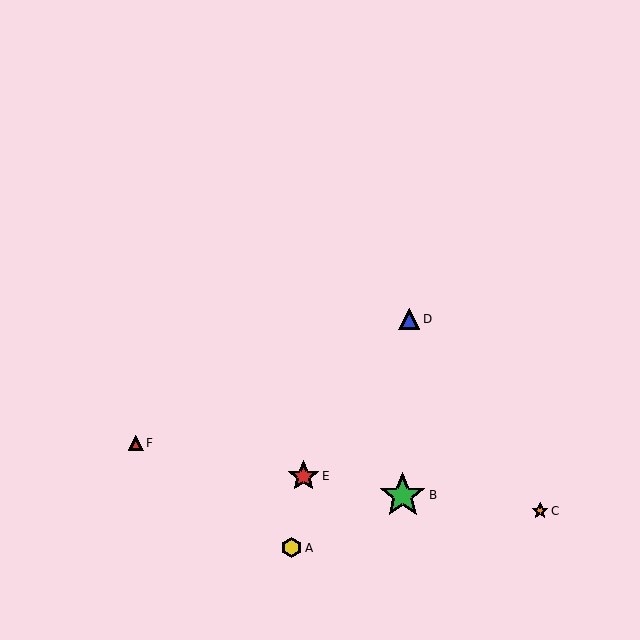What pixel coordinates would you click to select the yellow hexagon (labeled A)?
Click at (291, 548) to select the yellow hexagon A.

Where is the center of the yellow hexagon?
The center of the yellow hexagon is at (291, 548).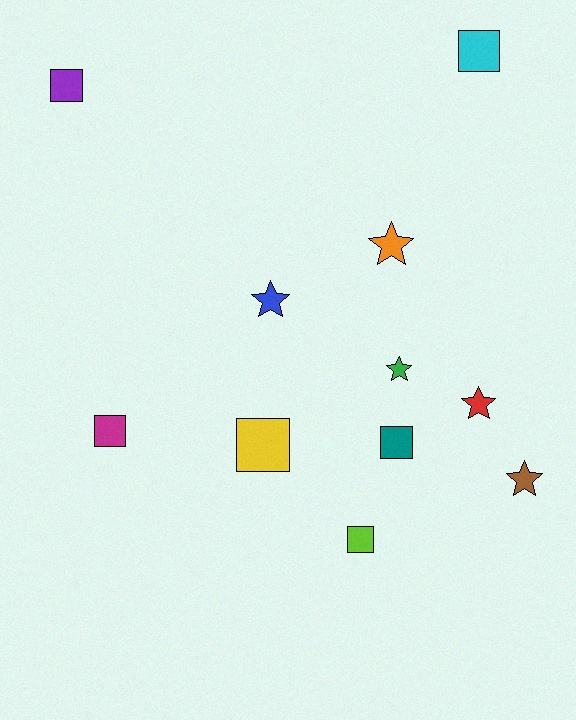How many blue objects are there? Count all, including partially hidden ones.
There is 1 blue object.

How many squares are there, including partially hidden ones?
There are 6 squares.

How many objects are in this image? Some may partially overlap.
There are 11 objects.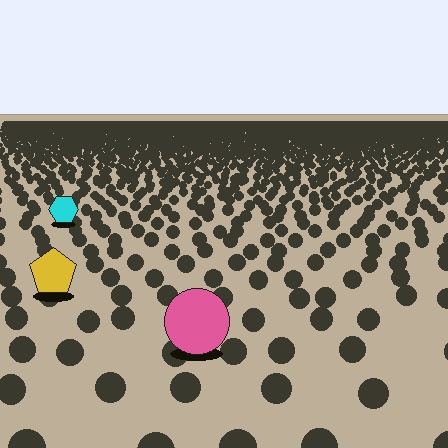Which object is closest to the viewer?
The pink circle is closest. The texture marks near it are larger and more spread out.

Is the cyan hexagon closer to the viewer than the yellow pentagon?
No. The yellow pentagon is closer — you can tell from the texture gradient: the ground texture is coarser near it.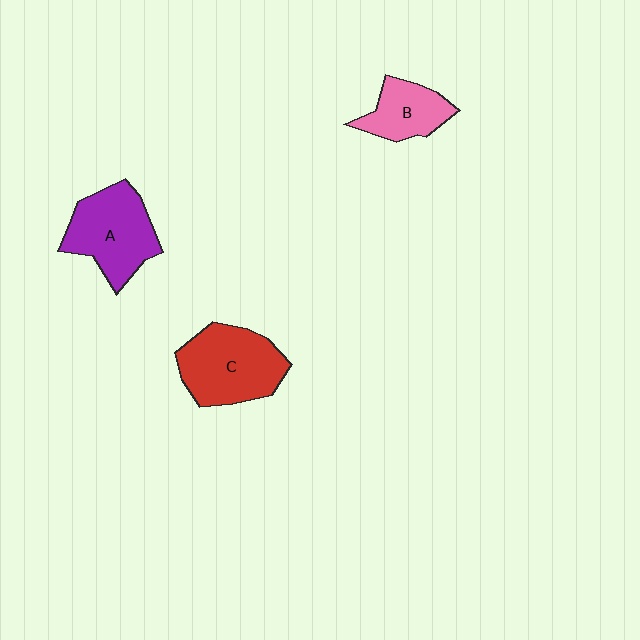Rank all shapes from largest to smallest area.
From largest to smallest: C (red), A (purple), B (pink).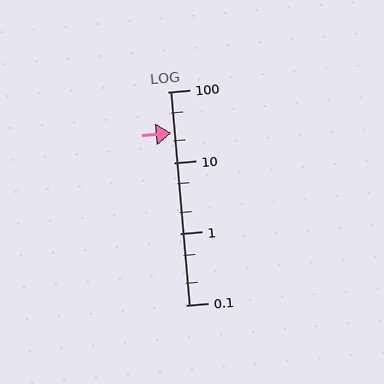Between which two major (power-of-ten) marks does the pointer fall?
The pointer is between 10 and 100.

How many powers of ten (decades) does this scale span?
The scale spans 3 decades, from 0.1 to 100.